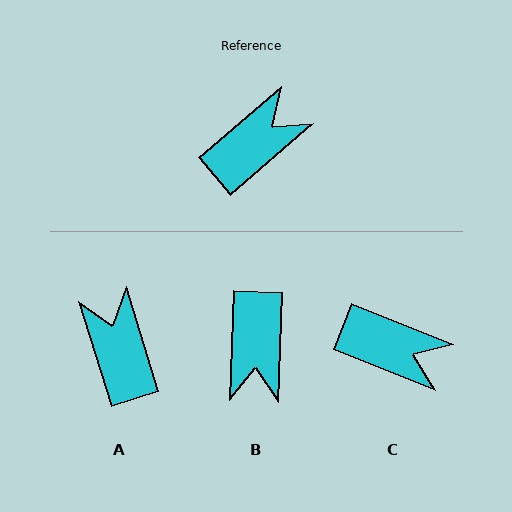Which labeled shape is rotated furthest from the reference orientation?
B, about 133 degrees away.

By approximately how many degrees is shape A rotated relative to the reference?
Approximately 66 degrees counter-clockwise.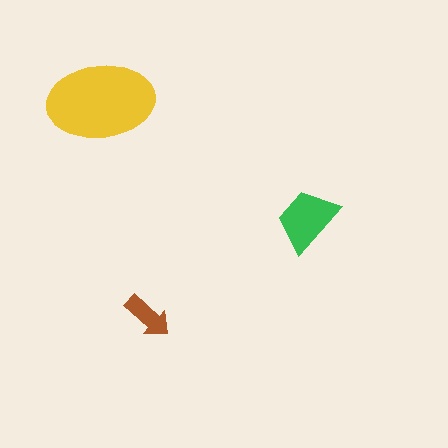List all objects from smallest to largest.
The brown arrow, the green trapezoid, the yellow ellipse.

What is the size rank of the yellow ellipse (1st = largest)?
1st.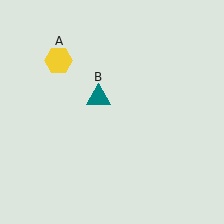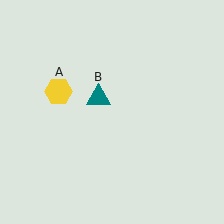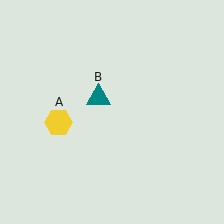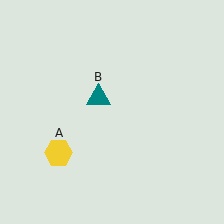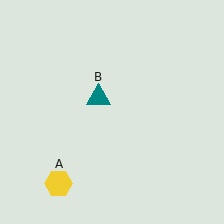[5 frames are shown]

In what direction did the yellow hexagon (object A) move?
The yellow hexagon (object A) moved down.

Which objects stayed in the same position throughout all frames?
Teal triangle (object B) remained stationary.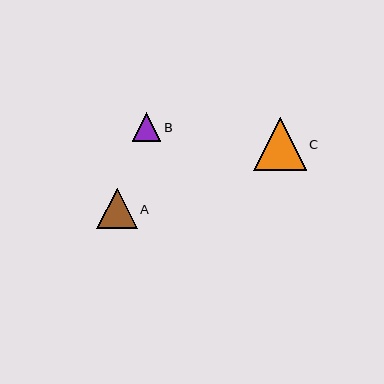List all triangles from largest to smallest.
From largest to smallest: C, A, B.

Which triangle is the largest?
Triangle C is the largest with a size of approximately 53 pixels.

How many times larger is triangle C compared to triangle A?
Triangle C is approximately 1.3 times the size of triangle A.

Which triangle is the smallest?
Triangle B is the smallest with a size of approximately 29 pixels.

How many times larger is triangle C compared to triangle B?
Triangle C is approximately 1.8 times the size of triangle B.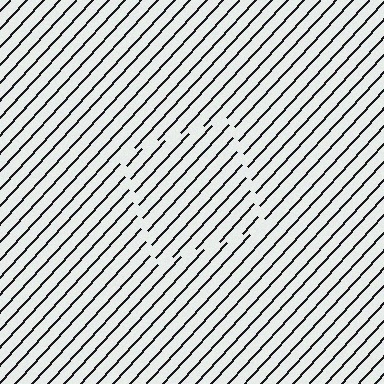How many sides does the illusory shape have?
4 sides — the line-ends trace a square.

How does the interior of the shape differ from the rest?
The interior of the shape contains the same grating, shifted by half a period — the contour is defined by the phase discontinuity where line-ends from the inner and outer gratings abut.